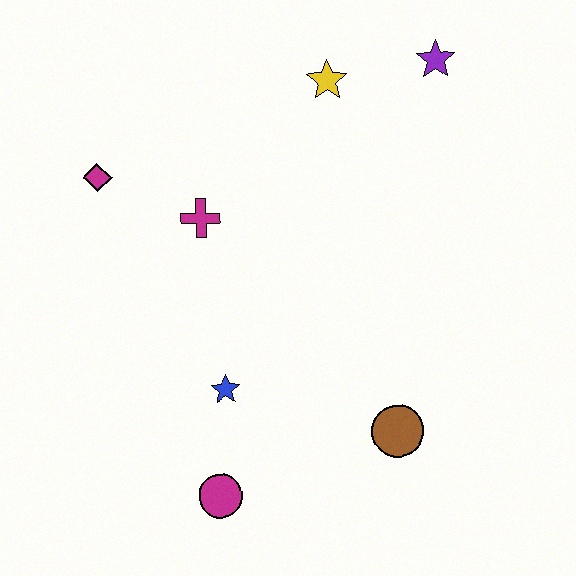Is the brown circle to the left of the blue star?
No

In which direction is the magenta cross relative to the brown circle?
The magenta cross is above the brown circle.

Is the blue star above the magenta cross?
No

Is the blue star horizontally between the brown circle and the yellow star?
No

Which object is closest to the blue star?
The magenta circle is closest to the blue star.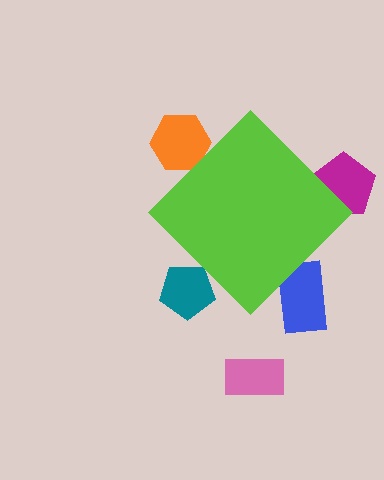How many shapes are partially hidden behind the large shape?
4 shapes are partially hidden.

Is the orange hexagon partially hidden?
Yes, the orange hexagon is partially hidden behind the lime diamond.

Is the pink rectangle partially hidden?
No, the pink rectangle is fully visible.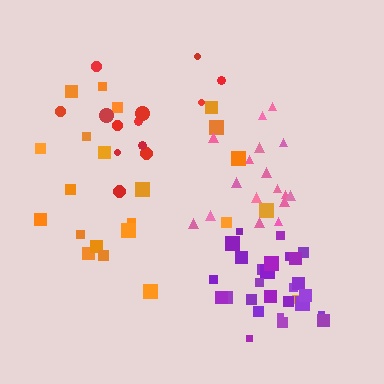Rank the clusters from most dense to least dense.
purple, pink, red, orange.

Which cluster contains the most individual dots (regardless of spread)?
Purple (28).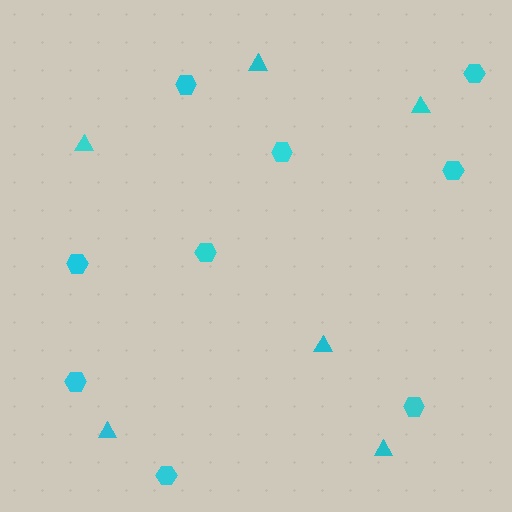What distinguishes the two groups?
There are 2 groups: one group of triangles (6) and one group of hexagons (9).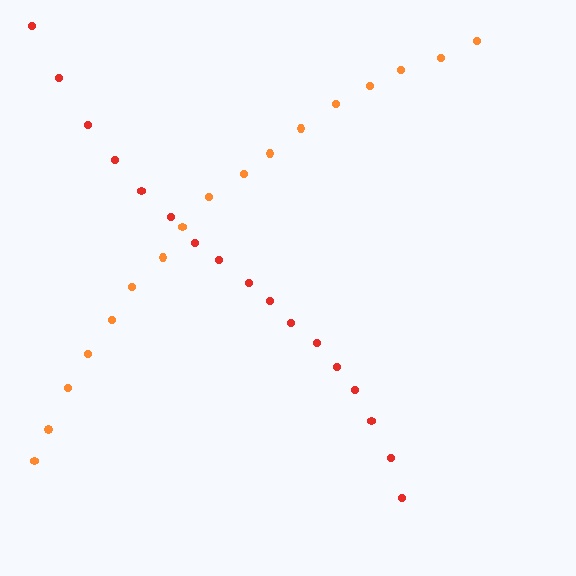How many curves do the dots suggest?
There are 2 distinct paths.